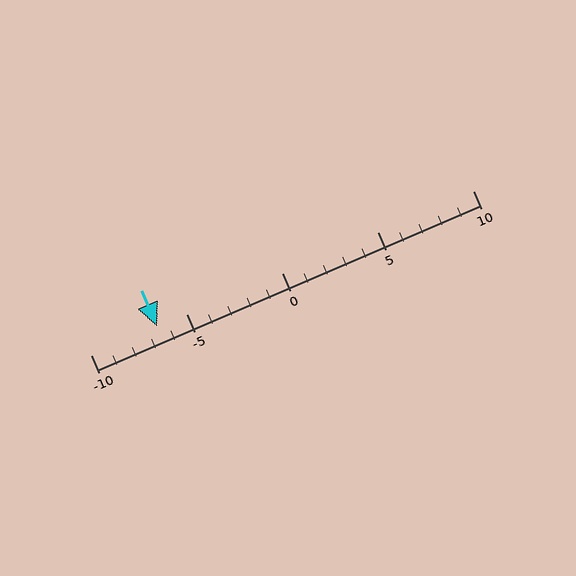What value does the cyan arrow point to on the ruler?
The cyan arrow points to approximately -6.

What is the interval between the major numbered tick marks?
The major tick marks are spaced 5 units apart.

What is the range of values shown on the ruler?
The ruler shows values from -10 to 10.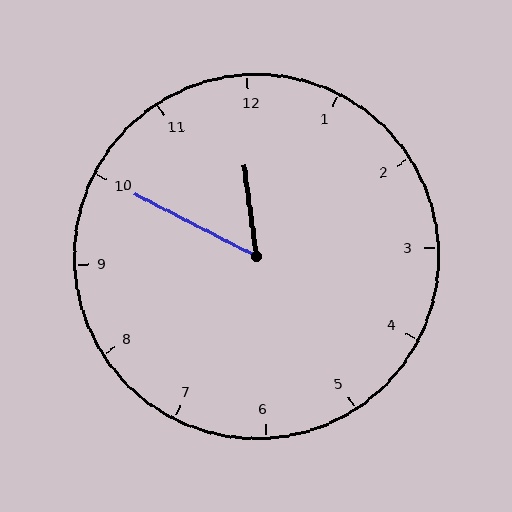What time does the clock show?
11:50.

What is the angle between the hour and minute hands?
Approximately 55 degrees.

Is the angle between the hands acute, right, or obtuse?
It is acute.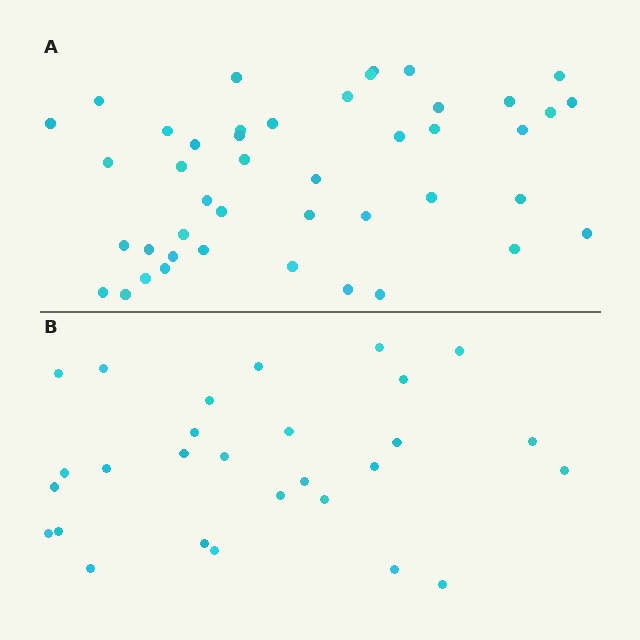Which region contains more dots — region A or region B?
Region A (the top region) has more dots.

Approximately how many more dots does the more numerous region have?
Region A has approximately 15 more dots than region B.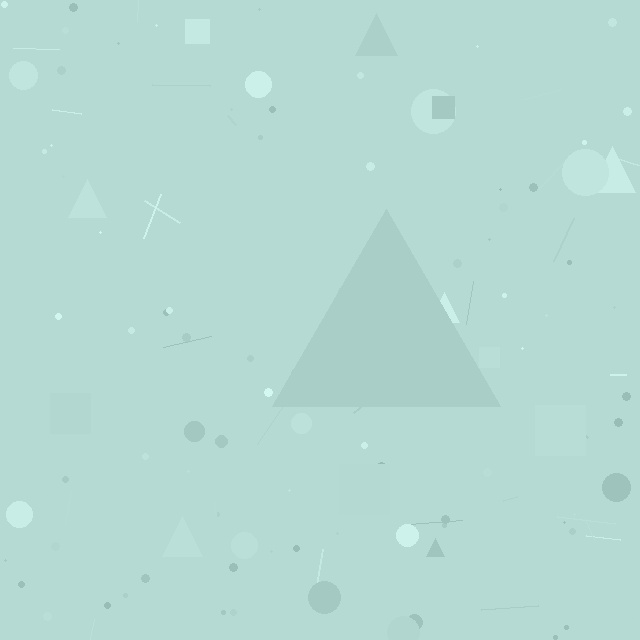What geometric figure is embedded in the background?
A triangle is embedded in the background.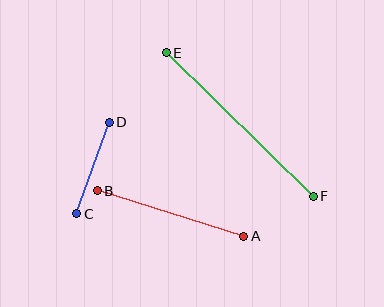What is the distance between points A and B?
The distance is approximately 154 pixels.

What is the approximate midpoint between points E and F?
The midpoint is at approximately (240, 125) pixels.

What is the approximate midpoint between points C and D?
The midpoint is at approximately (93, 168) pixels.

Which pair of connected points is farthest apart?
Points E and F are farthest apart.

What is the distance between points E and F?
The distance is approximately 205 pixels.